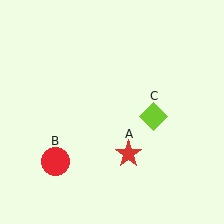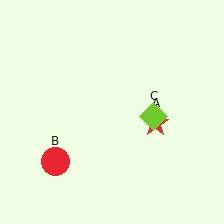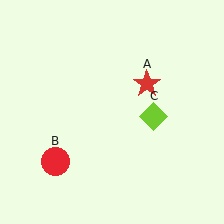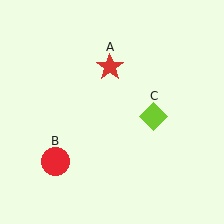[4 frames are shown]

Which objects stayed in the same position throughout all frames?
Red circle (object B) and lime diamond (object C) remained stationary.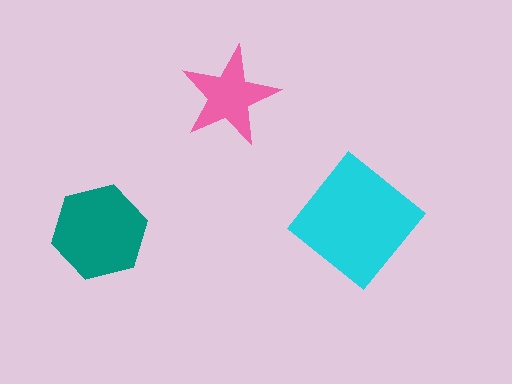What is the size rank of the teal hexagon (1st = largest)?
2nd.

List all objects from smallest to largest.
The pink star, the teal hexagon, the cyan diamond.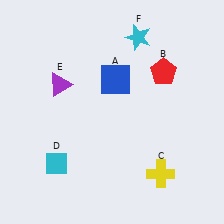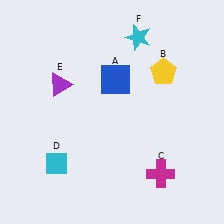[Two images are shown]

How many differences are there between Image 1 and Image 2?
There are 2 differences between the two images.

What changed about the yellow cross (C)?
In Image 1, C is yellow. In Image 2, it changed to magenta.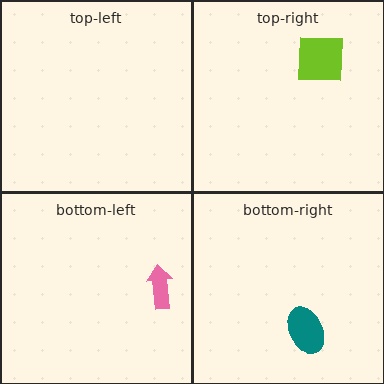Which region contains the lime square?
The top-right region.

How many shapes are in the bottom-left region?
1.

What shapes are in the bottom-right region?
The teal ellipse.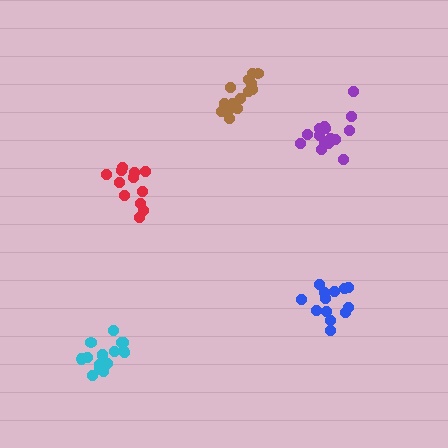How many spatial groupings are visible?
There are 5 spatial groupings.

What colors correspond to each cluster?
The clusters are colored: brown, cyan, purple, blue, red.